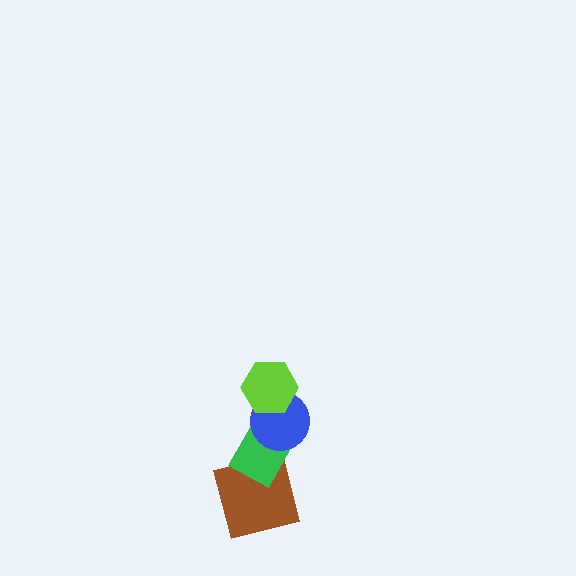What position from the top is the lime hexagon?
The lime hexagon is 1st from the top.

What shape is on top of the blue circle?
The lime hexagon is on top of the blue circle.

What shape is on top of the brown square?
The green diamond is on top of the brown square.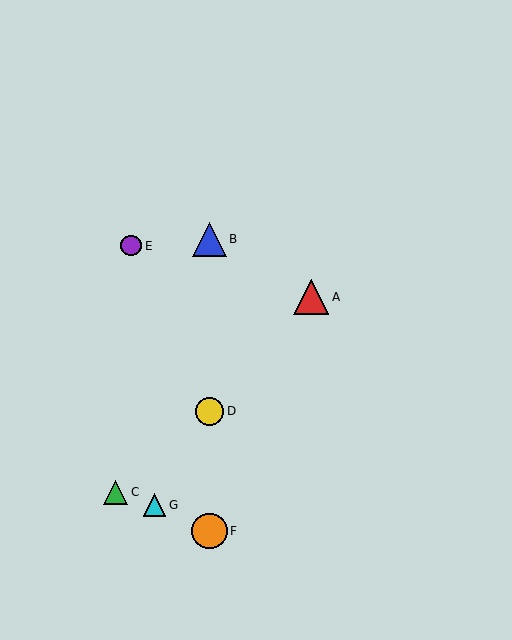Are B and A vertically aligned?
No, B is at x≈210 and A is at x≈311.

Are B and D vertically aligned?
Yes, both are at x≈210.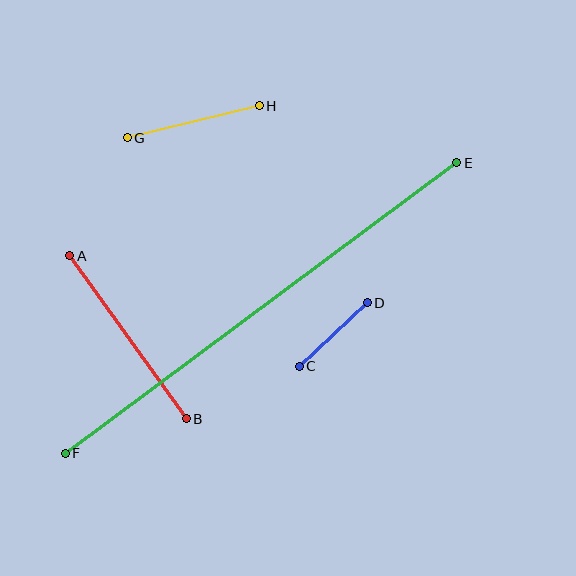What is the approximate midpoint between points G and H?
The midpoint is at approximately (193, 122) pixels.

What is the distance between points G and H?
The distance is approximately 136 pixels.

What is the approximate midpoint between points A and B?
The midpoint is at approximately (128, 337) pixels.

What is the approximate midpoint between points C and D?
The midpoint is at approximately (333, 335) pixels.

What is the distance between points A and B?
The distance is approximately 201 pixels.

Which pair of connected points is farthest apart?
Points E and F are farthest apart.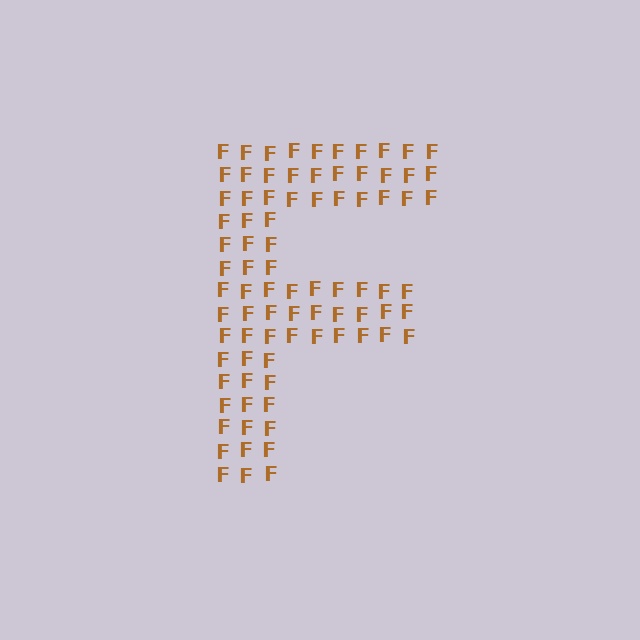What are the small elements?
The small elements are letter F's.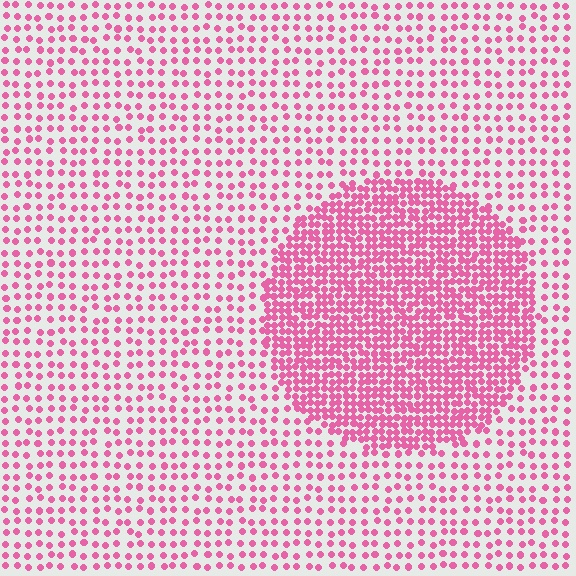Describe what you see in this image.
The image contains small pink elements arranged at two different densities. A circle-shaped region is visible where the elements are more densely packed than the surrounding area.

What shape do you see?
I see a circle.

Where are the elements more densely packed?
The elements are more densely packed inside the circle boundary.